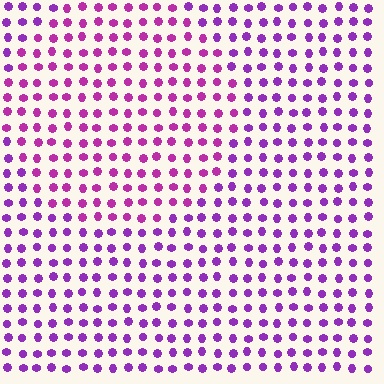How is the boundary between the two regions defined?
The boundary is defined purely by a slight shift in hue (about 25 degrees). Spacing, size, and orientation are identical on both sides.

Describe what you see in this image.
The image is filled with small purple elements in a uniform arrangement. A circle-shaped region is visible where the elements are tinted to a slightly different hue, forming a subtle color boundary.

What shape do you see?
I see a circle.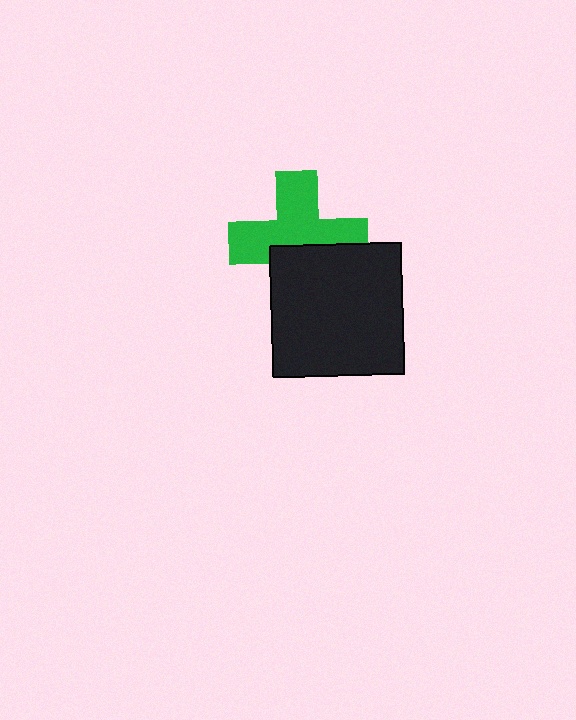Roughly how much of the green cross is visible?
About half of it is visible (roughly 63%).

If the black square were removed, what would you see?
You would see the complete green cross.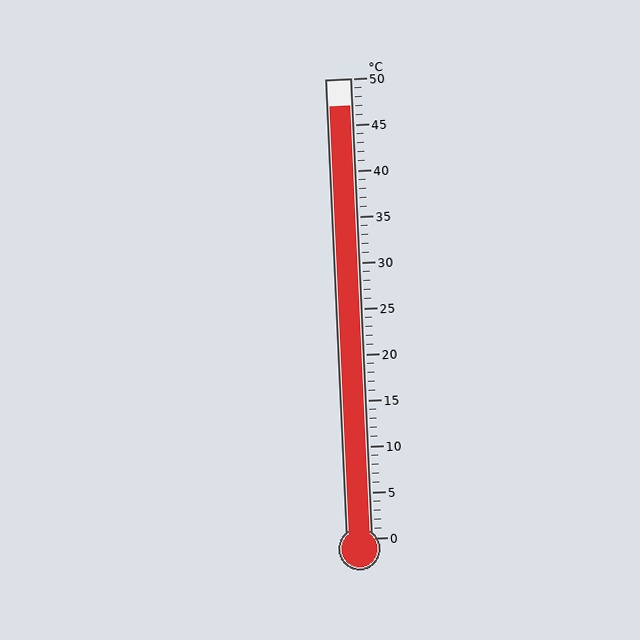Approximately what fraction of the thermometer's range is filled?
The thermometer is filled to approximately 95% of its range.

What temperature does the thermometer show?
The thermometer shows approximately 47°C.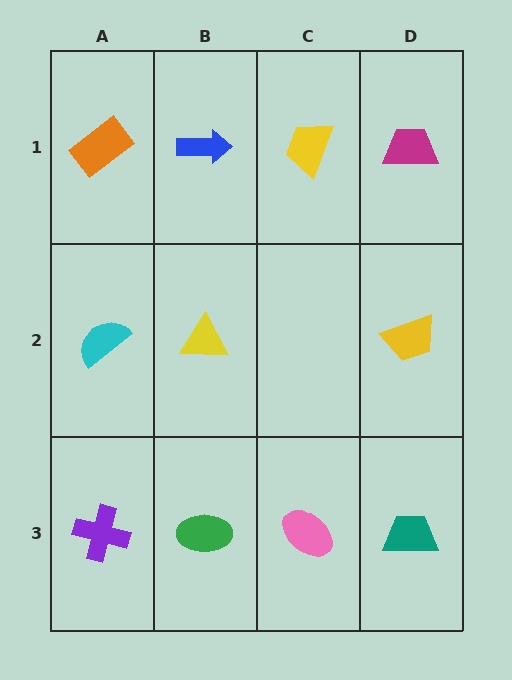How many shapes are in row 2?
3 shapes.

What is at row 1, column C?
A yellow trapezoid.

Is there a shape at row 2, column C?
No, that cell is empty.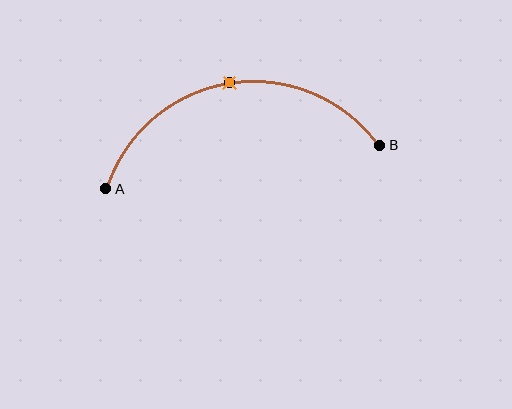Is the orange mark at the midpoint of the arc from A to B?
Yes. The orange mark lies on the arc at equal arc-length from both A and B — it is the arc midpoint.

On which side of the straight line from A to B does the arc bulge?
The arc bulges above the straight line connecting A and B.